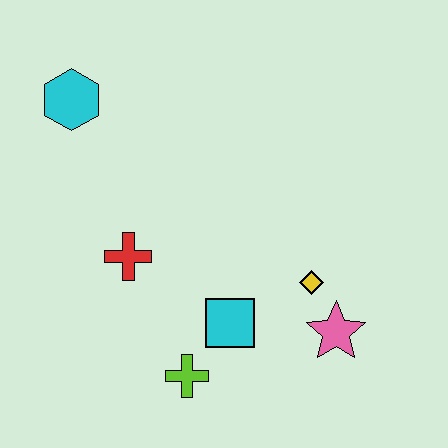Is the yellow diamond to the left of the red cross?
No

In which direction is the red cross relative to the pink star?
The red cross is to the left of the pink star.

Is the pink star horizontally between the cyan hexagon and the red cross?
No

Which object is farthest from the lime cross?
The cyan hexagon is farthest from the lime cross.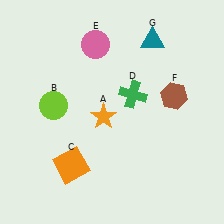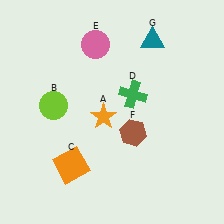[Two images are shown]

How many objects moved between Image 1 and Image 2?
1 object moved between the two images.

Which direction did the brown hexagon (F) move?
The brown hexagon (F) moved left.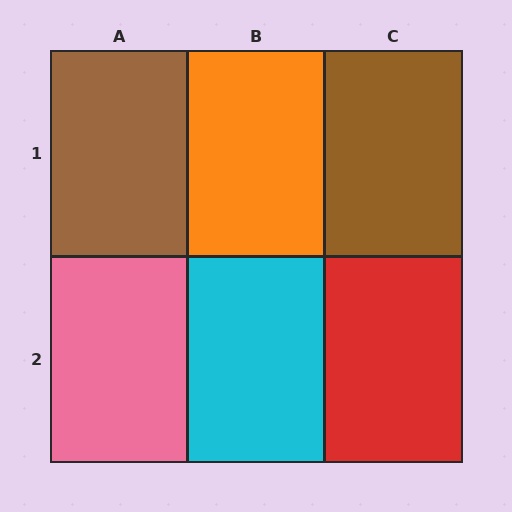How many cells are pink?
1 cell is pink.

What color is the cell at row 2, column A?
Pink.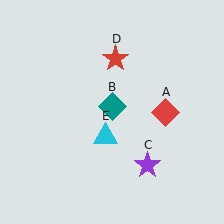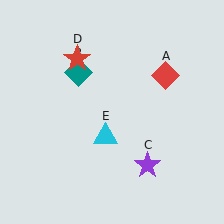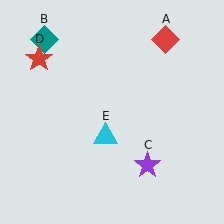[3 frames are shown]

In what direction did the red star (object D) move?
The red star (object D) moved left.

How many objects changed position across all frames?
3 objects changed position: red diamond (object A), teal diamond (object B), red star (object D).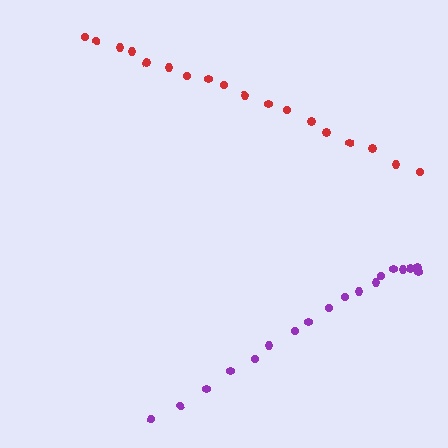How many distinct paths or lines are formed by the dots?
There are 2 distinct paths.